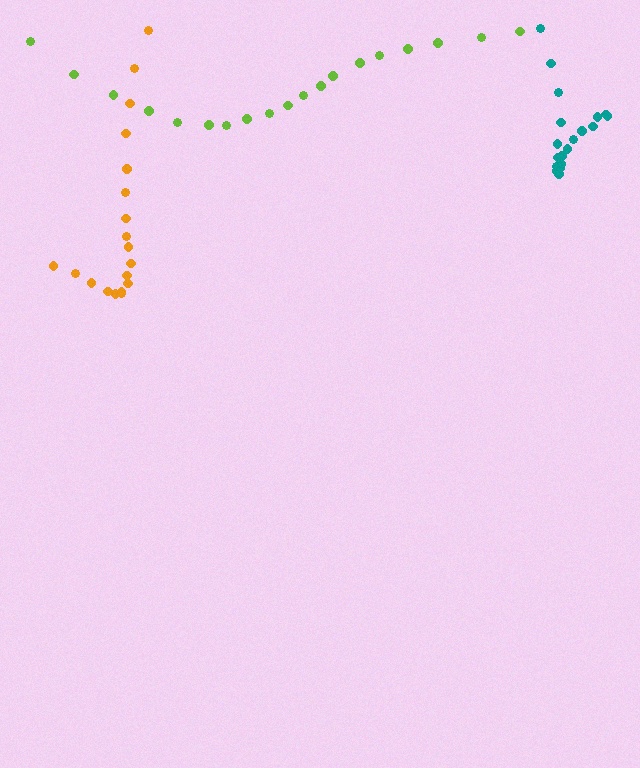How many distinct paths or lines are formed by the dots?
There are 3 distinct paths.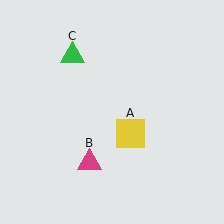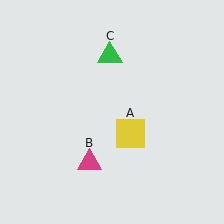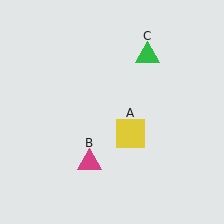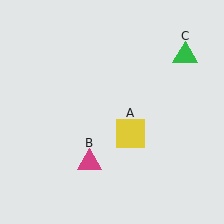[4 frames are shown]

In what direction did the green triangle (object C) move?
The green triangle (object C) moved right.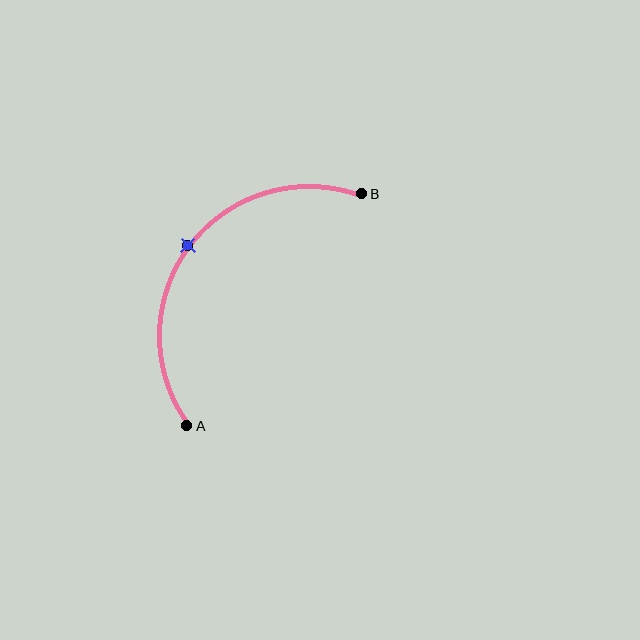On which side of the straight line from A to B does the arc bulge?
The arc bulges above and to the left of the straight line connecting A and B.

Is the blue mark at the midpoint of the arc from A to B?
Yes. The blue mark lies on the arc at equal arc-length from both A and B — it is the arc midpoint.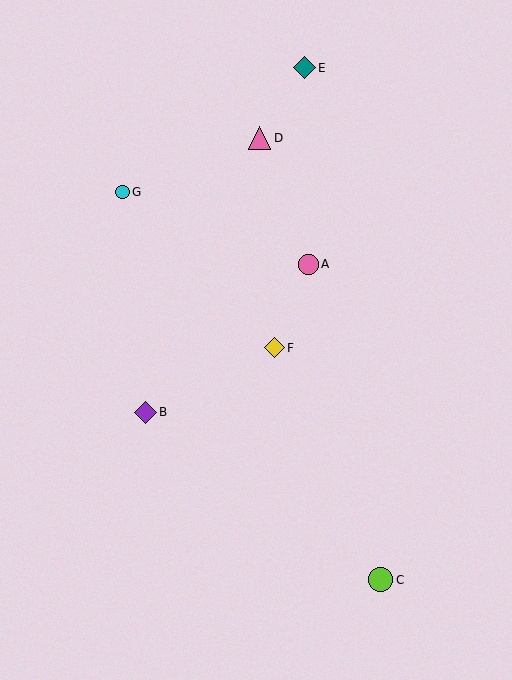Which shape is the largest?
The lime circle (labeled C) is the largest.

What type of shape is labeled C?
Shape C is a lime circle.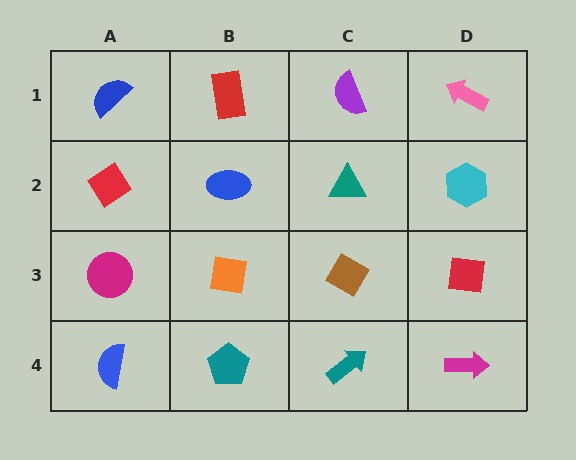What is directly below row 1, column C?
A teal triangle.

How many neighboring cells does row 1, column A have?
2.